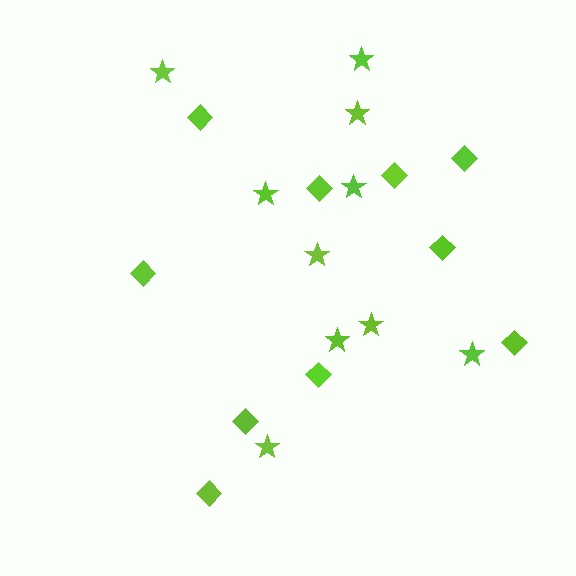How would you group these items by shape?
There are 2 groups: one group of diamonds (10) and one group of stars (10).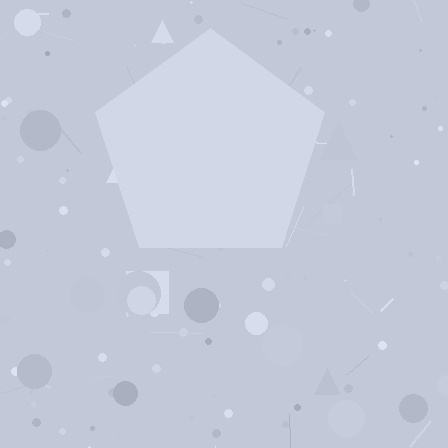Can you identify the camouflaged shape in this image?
The camouflaged shape is a pentagon.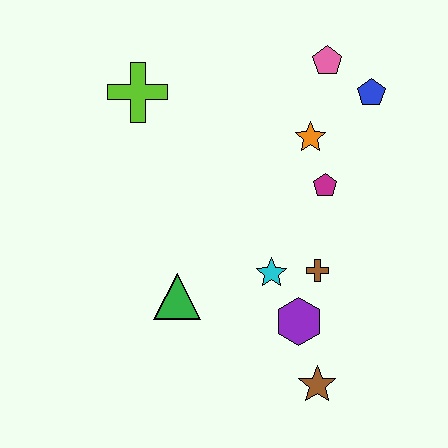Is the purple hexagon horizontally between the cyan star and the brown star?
Yes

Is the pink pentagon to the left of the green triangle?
No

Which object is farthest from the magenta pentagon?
The lime cross is farthest from the magenta pentagon.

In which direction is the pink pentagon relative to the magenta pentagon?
The pink pentagon is above the magenta pentagon.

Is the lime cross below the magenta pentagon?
No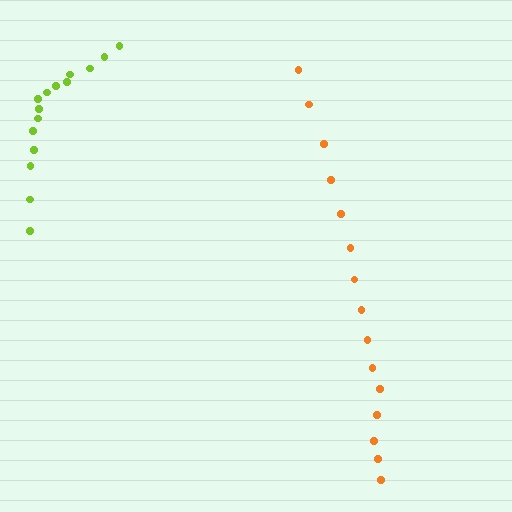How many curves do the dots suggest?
There are 2 distinct paths.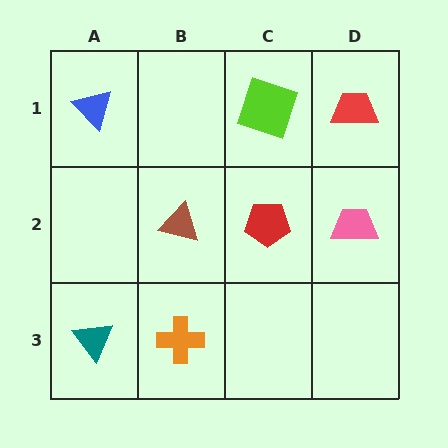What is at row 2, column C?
A red pentagon.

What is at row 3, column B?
An orange cross.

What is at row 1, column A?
A blue triangle.